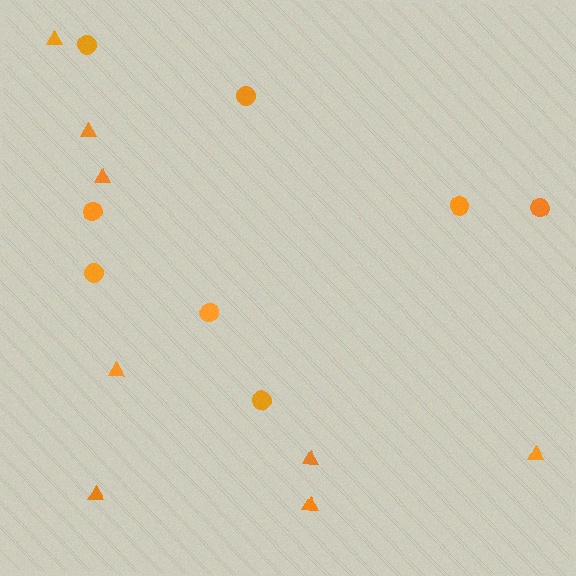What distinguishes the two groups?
There are 2 groups: one group of circles (8) and one group of triangles (8).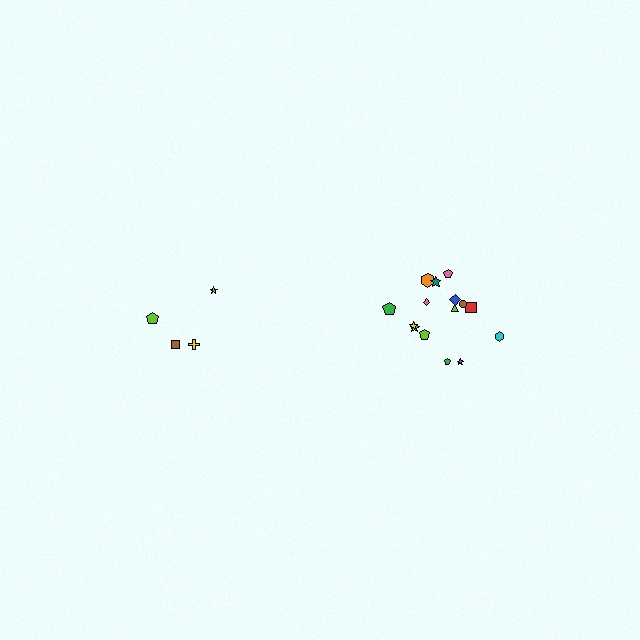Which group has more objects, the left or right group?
The right group.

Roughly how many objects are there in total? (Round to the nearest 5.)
Roughly 20 objects in total.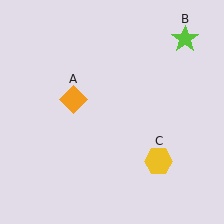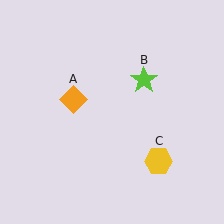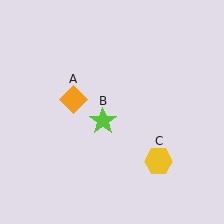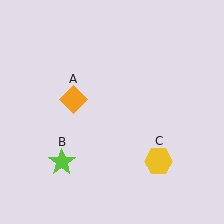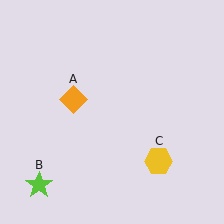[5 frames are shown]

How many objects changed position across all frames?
1 object changed position: lime star (object B).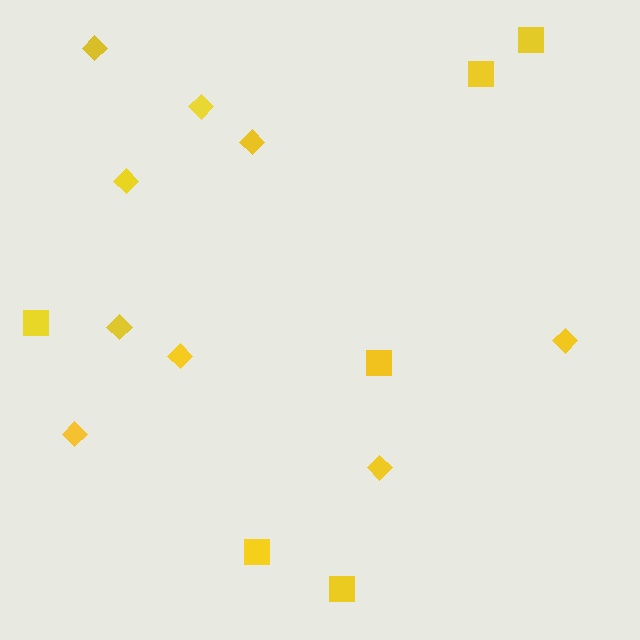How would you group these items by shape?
There are 2 groups: one group of squares (6) and one group of diamonds (9).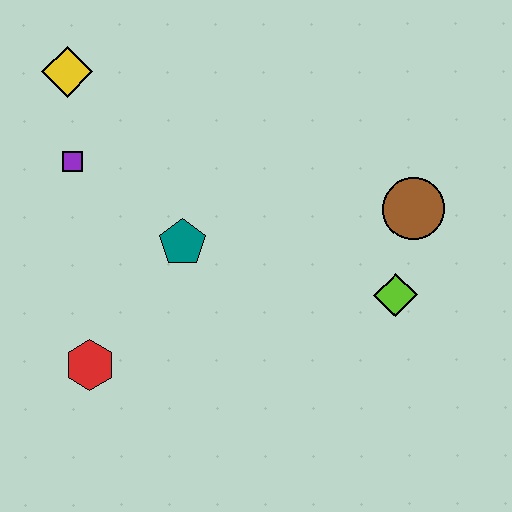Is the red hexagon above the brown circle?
No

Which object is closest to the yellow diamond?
The purple square is closest to the yellow diamond.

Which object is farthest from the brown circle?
The yellow diamond is farthest from the brown circle.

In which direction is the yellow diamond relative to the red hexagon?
The yellow diamond is above the red hexagon.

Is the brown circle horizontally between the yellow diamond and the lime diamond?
No